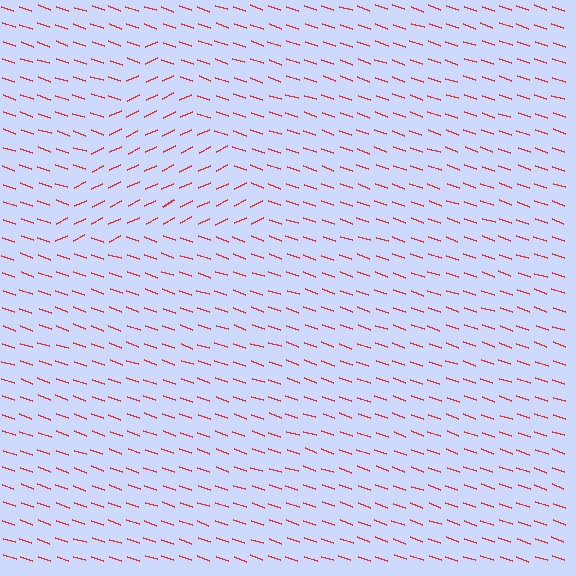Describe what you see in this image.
The image is filled with small red line segments. A triangle region in the image has lines oriented differently from the surrounding lines, creating a visible texture boundary.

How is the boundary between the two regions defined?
The boundary is defined purely by a change in line orientation (approximately 45 degrees difference). All lines are the same color and thickness.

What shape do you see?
I see a triangle.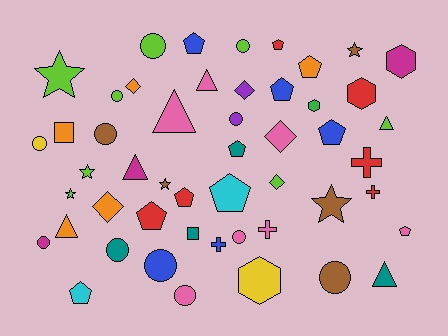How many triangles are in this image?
There are 6 triangles.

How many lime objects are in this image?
There are 8 lime objects.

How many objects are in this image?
There are 50 objects.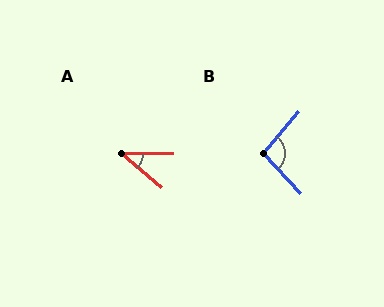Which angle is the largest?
B, at approximately 96 degrees.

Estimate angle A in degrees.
Approximately 40 degrees.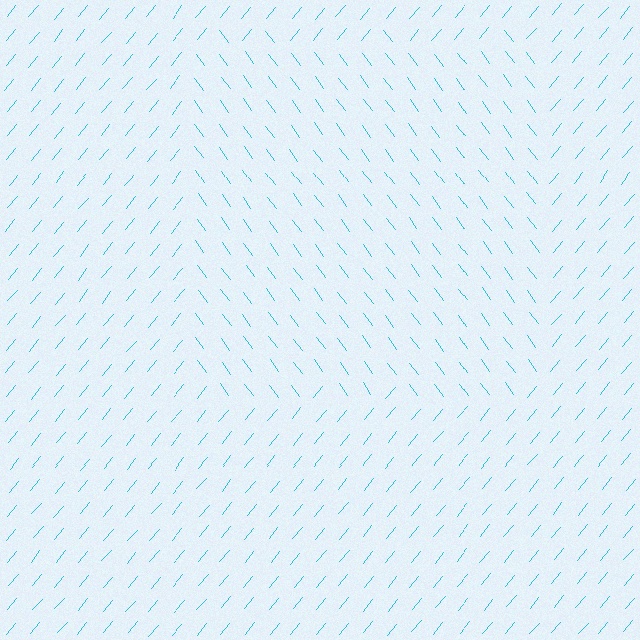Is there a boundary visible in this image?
Yes, there is a texture boundary formed by a change in line orientation.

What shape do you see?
I see a rectangle.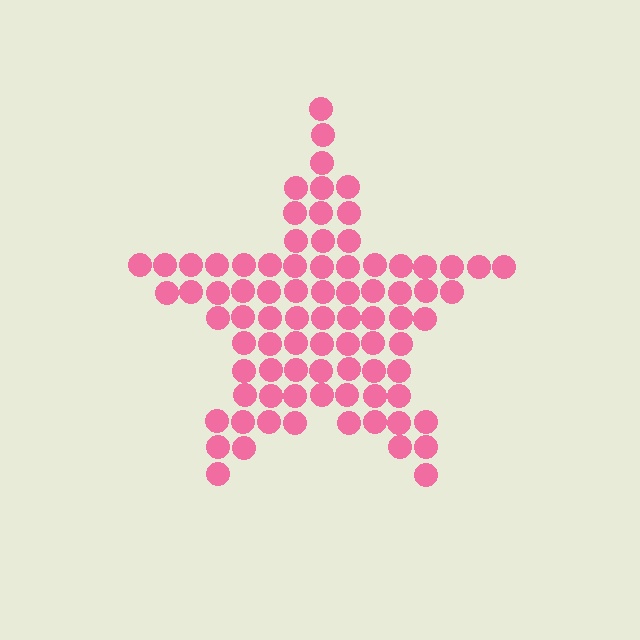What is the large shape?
The large shape is a star.